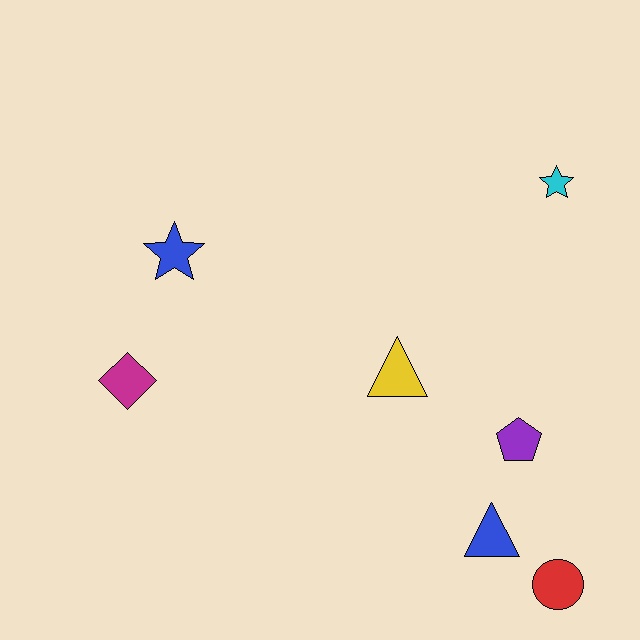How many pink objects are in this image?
There are no pink objects.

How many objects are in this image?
There are 7 objects.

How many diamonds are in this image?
There is 1 diamond.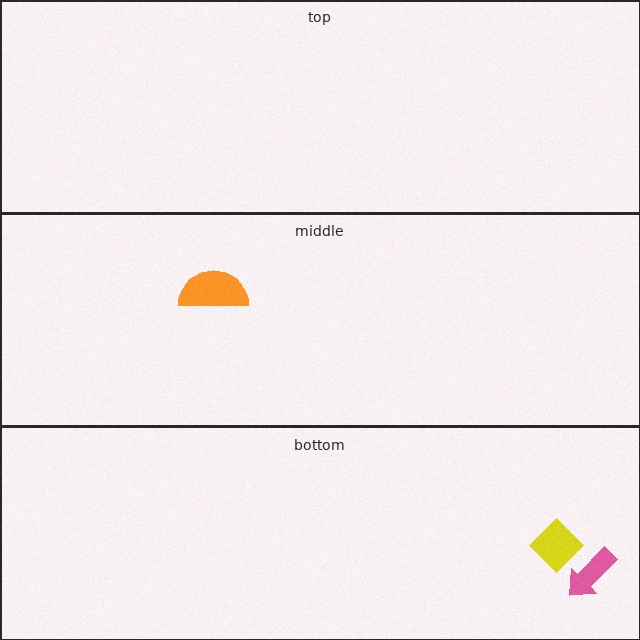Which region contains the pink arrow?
The bottom region.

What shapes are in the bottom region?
The yellow diamond, the pink arrow.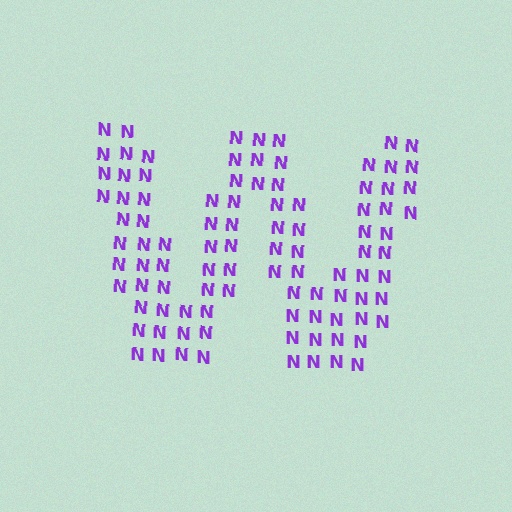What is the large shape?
The large shape is the letter W.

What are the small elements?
The small elements are letter N's.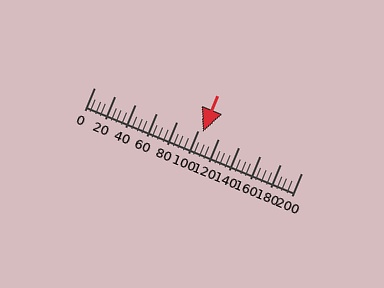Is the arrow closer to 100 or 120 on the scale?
The arrow is closer to 100.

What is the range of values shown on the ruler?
The ruler shows values from 0 to 200.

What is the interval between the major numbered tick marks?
The major tick marks are spaced 20 units apart.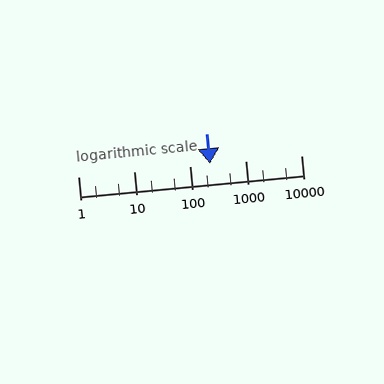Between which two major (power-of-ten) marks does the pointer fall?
The pointer is between 100 and 1000.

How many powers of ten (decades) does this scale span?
The scale spans 4 decades, from 1 to 10000.